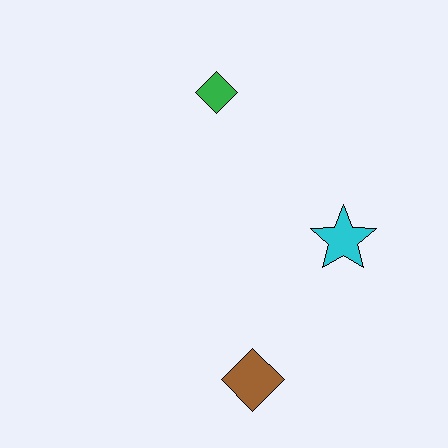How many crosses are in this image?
There are no crosses.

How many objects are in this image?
There are 3 objects.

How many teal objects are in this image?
There are no teal objects.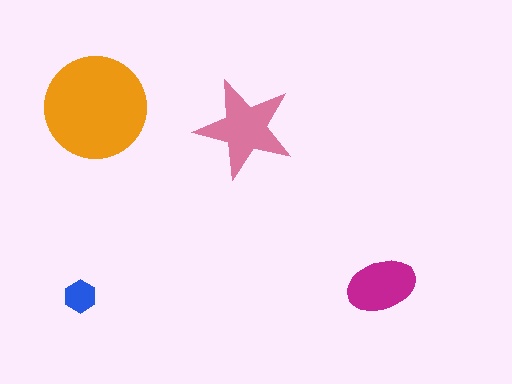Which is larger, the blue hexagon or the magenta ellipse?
The magenta ellipse.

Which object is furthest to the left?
The blue hexagon is leftmost.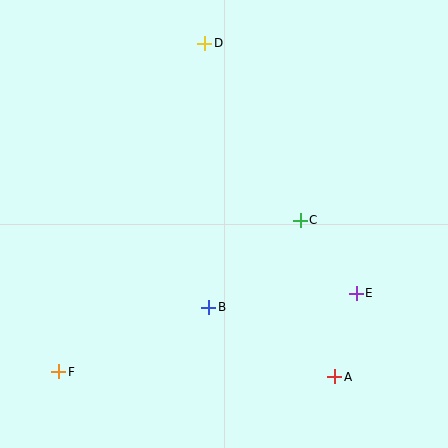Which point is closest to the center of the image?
Point C at (300, 220) is closest to the center.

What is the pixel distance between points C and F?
The distance between C and F is 285 pixels.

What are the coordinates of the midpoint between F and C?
The midpoint between F and C is at (180, 296).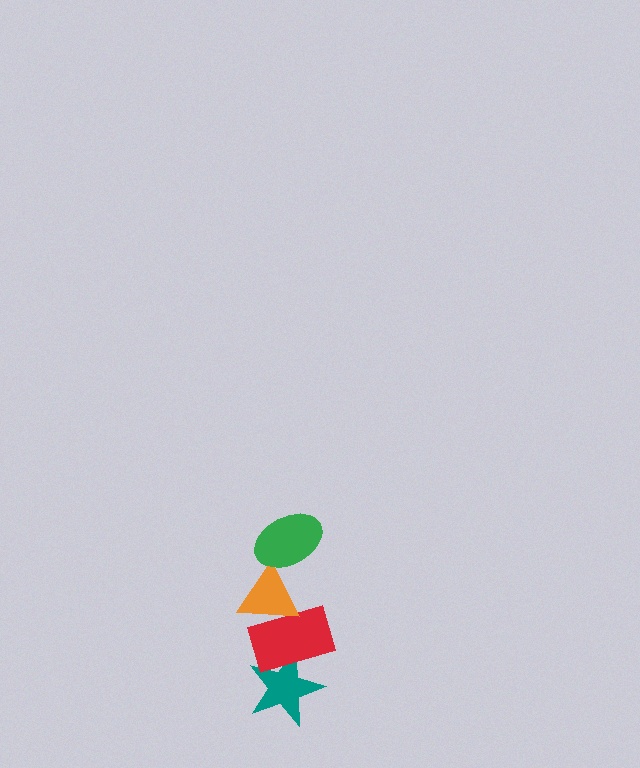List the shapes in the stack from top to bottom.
From top to bottom: the green ellipse, the orange triangle, the red rectangle, the teal star.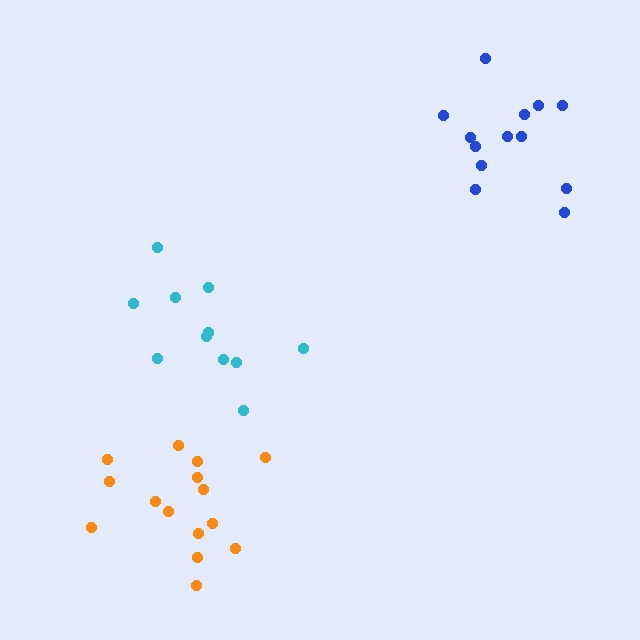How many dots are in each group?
Group 1: 15 dots, Group 2: 11 dots, Group 3: 13 dots (39 total).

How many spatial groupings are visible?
There are 3 spatial groupings.